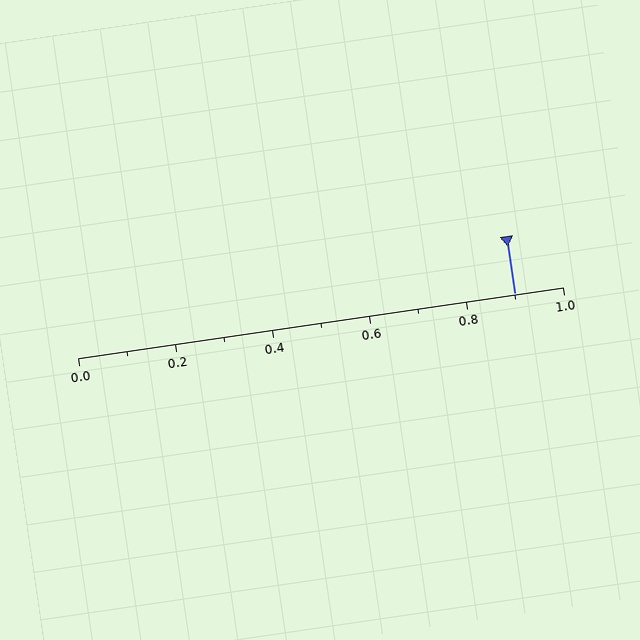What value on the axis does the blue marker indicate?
The marker indicates approximately 0.9.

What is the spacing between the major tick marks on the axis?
The major ticks are spaced 0.2 apart.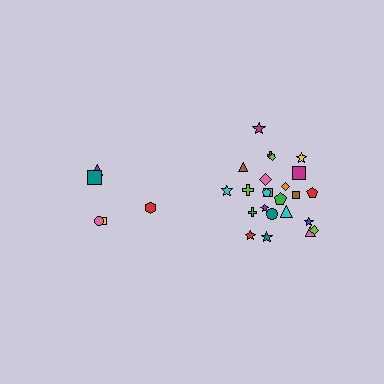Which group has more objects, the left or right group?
The right group.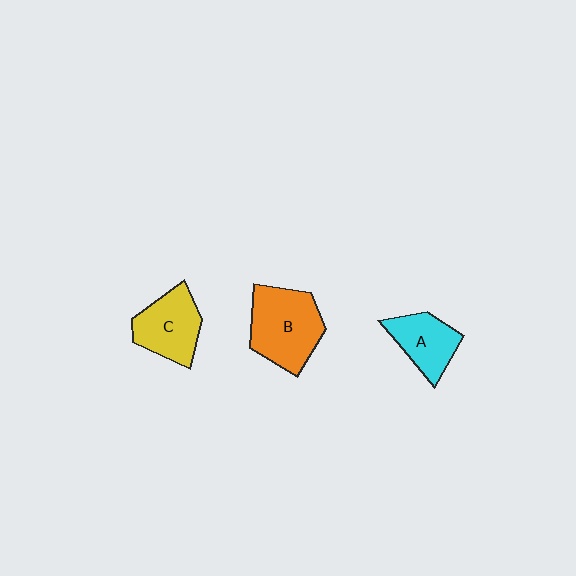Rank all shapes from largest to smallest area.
From largest to smallest: B (orange), C (yellow), A (cyan).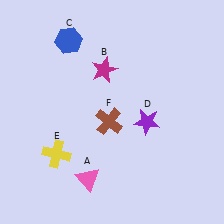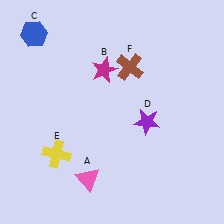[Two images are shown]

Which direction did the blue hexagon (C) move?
The blue hexagon (C) moved left.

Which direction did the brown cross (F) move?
The brown cross (F) moved up.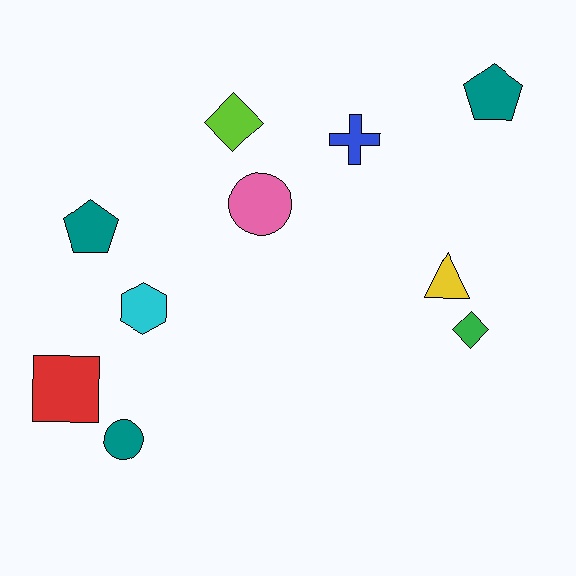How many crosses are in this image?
There is 1 cross.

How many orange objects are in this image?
There are no orange objects.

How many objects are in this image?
There are 10 objects.